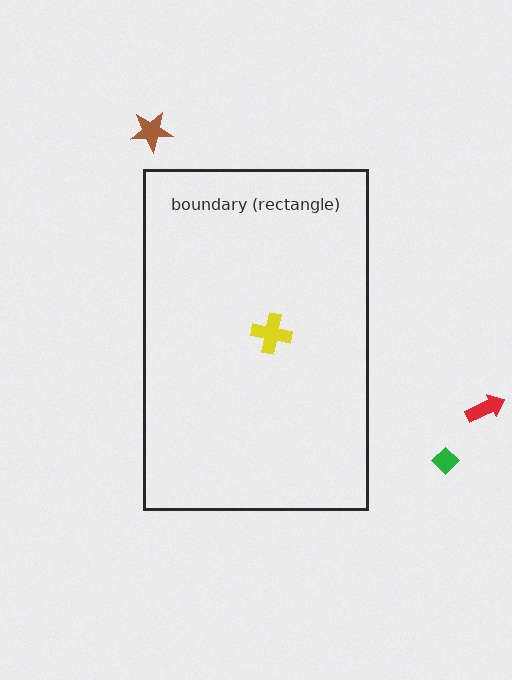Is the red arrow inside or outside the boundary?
Outside.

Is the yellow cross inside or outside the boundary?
Inside.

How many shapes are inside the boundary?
1 inside, 3 outside.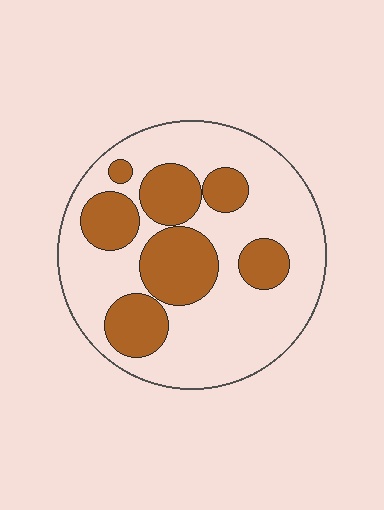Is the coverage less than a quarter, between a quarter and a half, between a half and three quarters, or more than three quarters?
Between a quarter and a half.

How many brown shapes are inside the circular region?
7.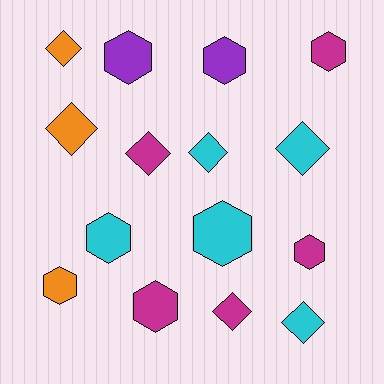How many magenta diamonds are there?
There are 2 magenta diamonds.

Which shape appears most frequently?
Hexagon, with 8 objects.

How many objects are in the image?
There are 15 objects.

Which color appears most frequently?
Cyan, with 5 objects.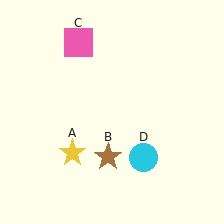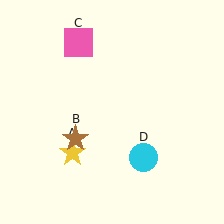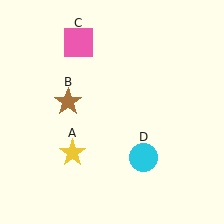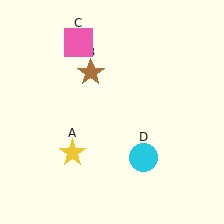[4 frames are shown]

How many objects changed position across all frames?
1 object changed position: brown star (object B).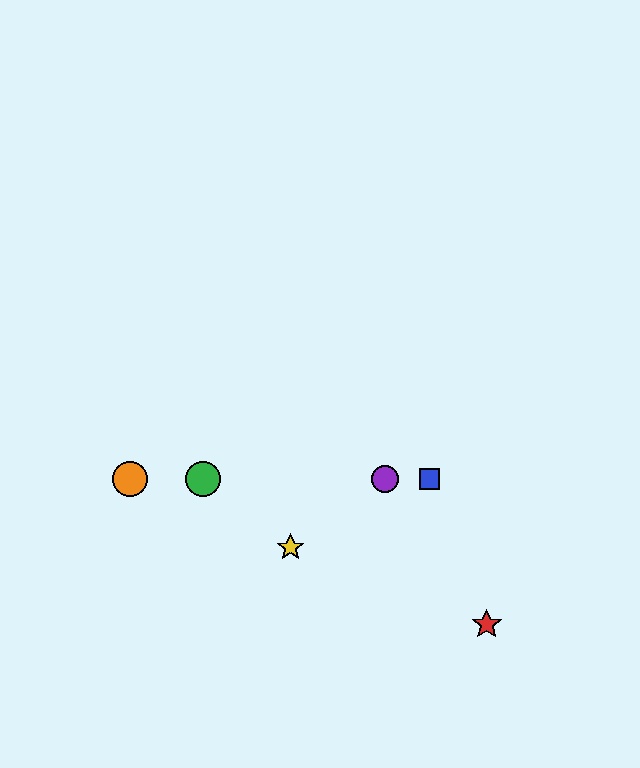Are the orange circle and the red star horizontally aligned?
No, the orange circle is at y≈479 and the red star is at y≈624.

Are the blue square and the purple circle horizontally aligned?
Yes, both are at y≈479.